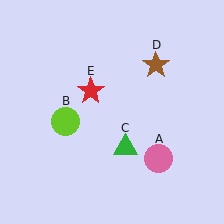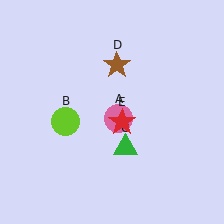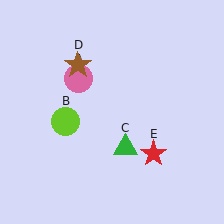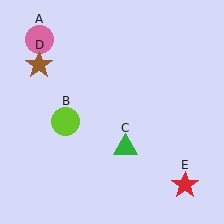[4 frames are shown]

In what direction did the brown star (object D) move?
The brown star (object D) moved left.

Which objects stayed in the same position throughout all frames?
Lime circle (object B) and green triangle (object C) remained stationary.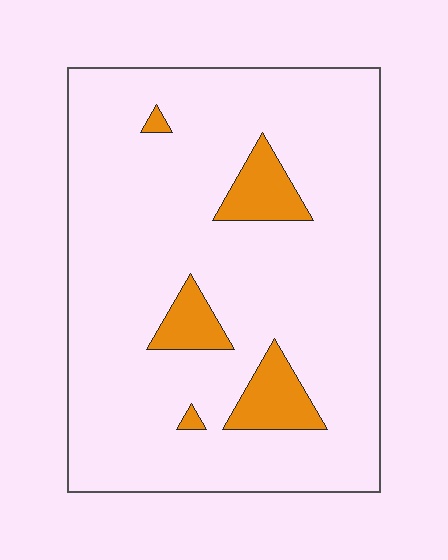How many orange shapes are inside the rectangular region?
5.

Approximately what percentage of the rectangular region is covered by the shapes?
Approximately 10%.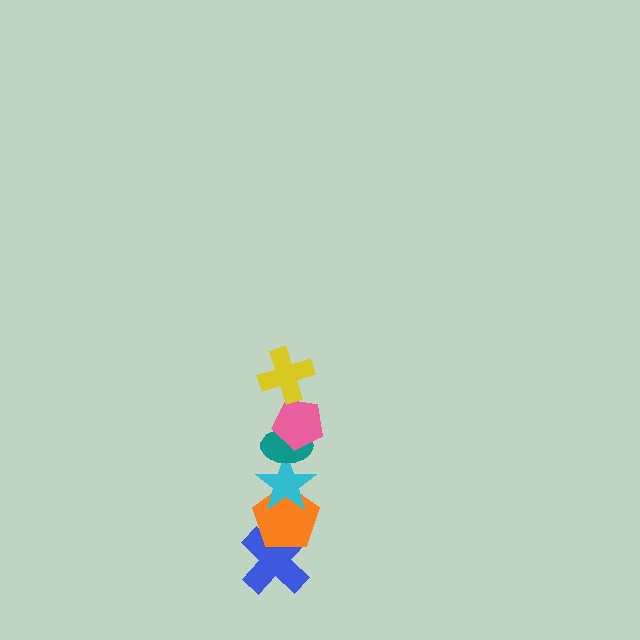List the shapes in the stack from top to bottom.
From top to bottom: the yellow cross, the pink pentagon, the teal ellipse, the cyan star, the orange pentagon, the blue cross.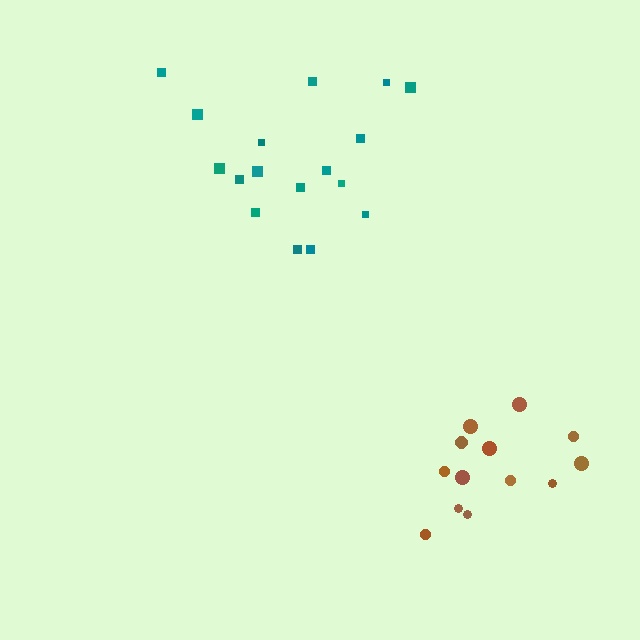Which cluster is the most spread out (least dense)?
Teal.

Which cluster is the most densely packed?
Brown.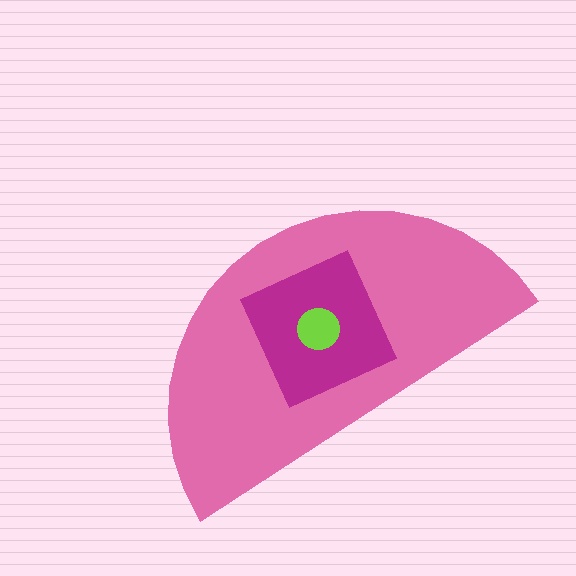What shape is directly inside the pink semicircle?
The magenta diamond.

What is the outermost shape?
The pink semicircle.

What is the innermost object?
The lime circle.